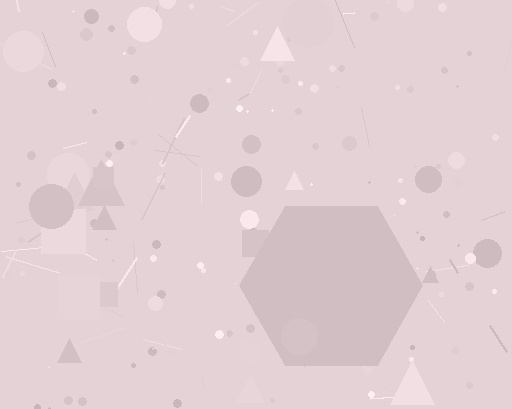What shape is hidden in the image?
A hexagon is hidden in the image.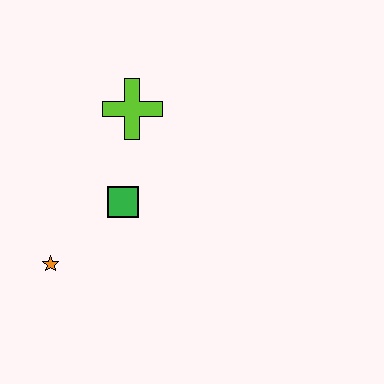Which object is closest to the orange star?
The green square is closest to the orange star.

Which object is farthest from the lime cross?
The orange star is farthest from the lime cross.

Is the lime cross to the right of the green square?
Yes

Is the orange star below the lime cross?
Yes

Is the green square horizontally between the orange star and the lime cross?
Yes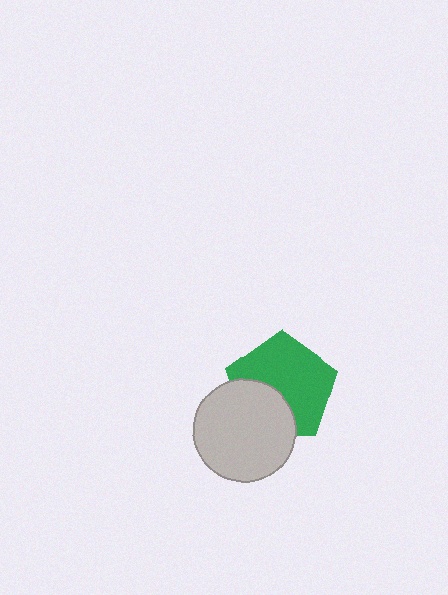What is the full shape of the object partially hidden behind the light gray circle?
The partially hidden object is a green pentagon.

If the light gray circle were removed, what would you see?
You would see the complete green pentagon.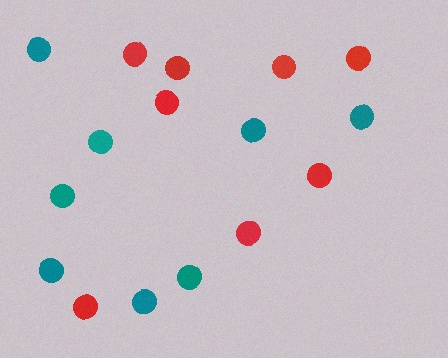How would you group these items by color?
There are 2 groups: one group of red circles (8) and one group of teal circles (8).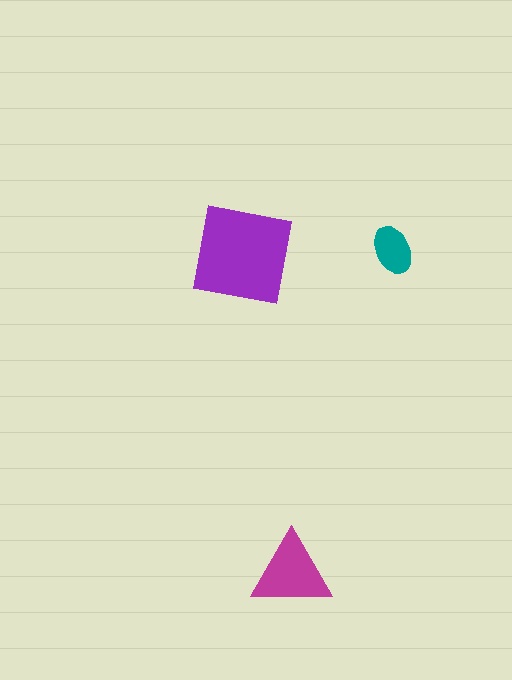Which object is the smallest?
The teal ellipse.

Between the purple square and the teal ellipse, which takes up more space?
The purple square.